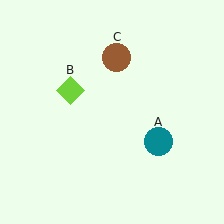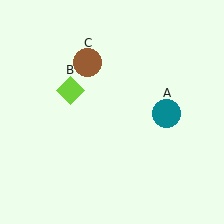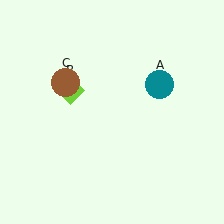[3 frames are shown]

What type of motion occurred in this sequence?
The teal circle (object A), brown circle (object C) rotated counterclockwise around the center of the scene.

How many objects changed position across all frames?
2 objects changed position: teal circle (object A), brown circle (object C).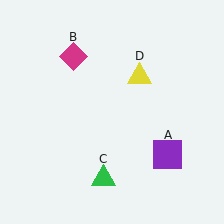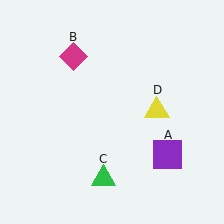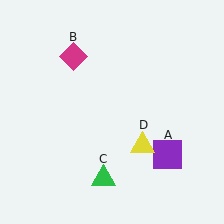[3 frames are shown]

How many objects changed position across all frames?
1 object changed position: yellow triangle (object D).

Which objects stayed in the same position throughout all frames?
Purple square (object A) and magenta diamond (object B) and green triangle (object C) remained stationary.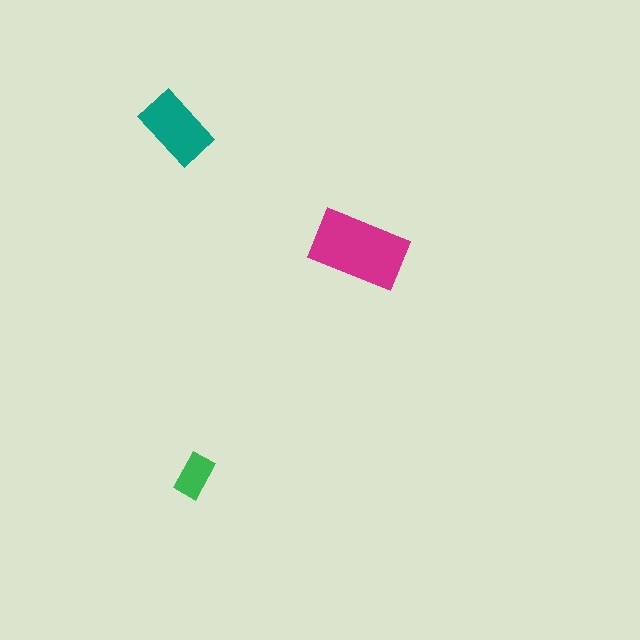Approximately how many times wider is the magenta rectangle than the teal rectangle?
About 1.5 times wider.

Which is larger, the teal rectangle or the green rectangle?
The teal one.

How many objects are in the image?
There are 3 objects in the image.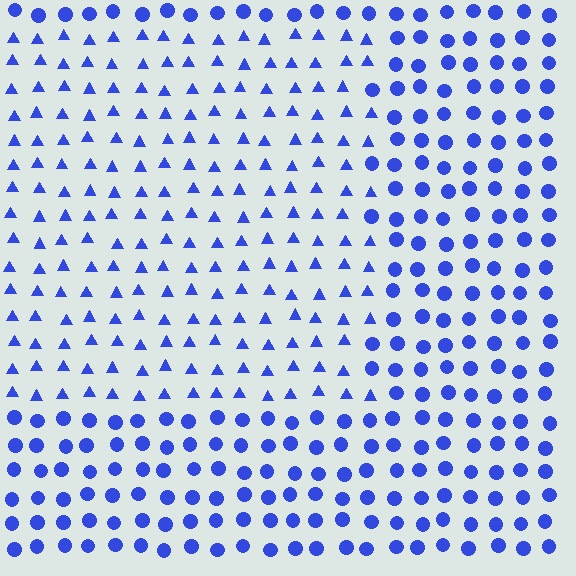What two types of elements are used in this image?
The image uses triangles inside the rectangle region and circles outside it.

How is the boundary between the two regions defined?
The boundary is defined by a change in element shape: triangles inside vs. circles outside. All elements share the same color and spacing.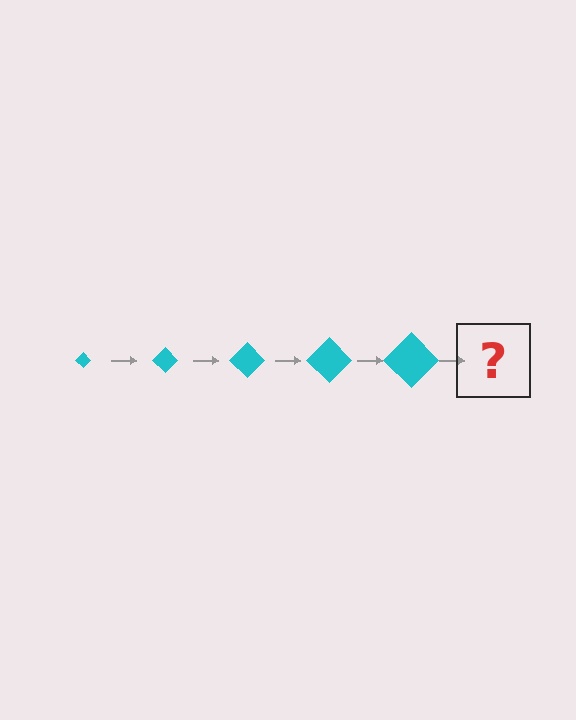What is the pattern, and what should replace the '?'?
The pattern is that the diamond gets progressively larger each step. The '?' should be a cyan diamond, larger than the previous one.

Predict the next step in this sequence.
The next step is a cyan diamond, larger than the previous one.